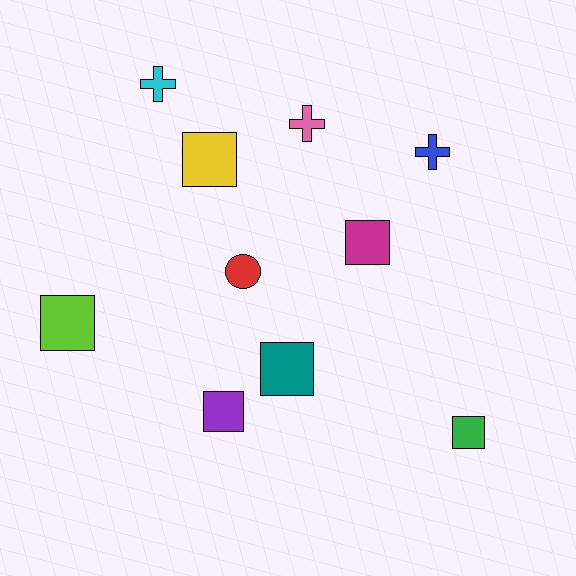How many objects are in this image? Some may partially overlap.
There are 10 objects.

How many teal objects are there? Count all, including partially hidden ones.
There is 1 teal object.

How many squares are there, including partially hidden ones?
There are 6 squares.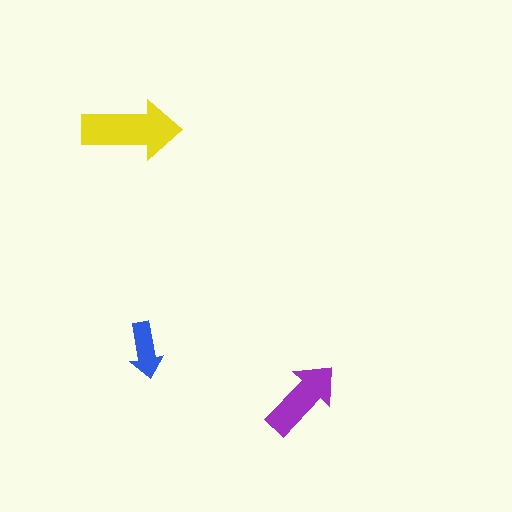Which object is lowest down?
The purple arrow is bottommost.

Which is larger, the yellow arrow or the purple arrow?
The yellow one.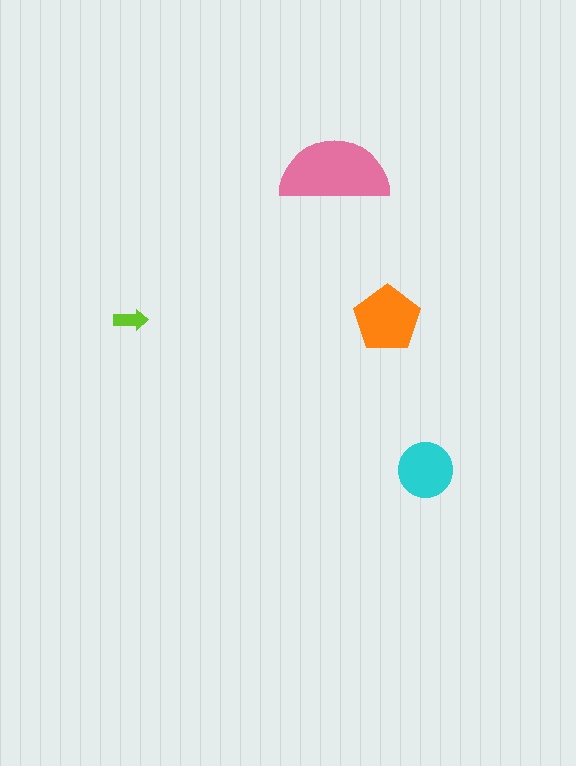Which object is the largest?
The pink semicircle.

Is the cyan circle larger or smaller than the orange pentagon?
Smaller.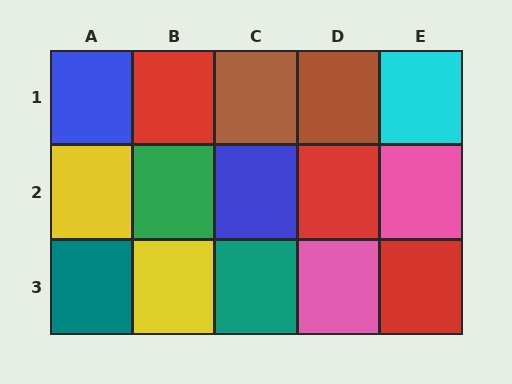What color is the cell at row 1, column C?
Brown.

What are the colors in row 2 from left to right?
Yellow, green, blue, red, pink.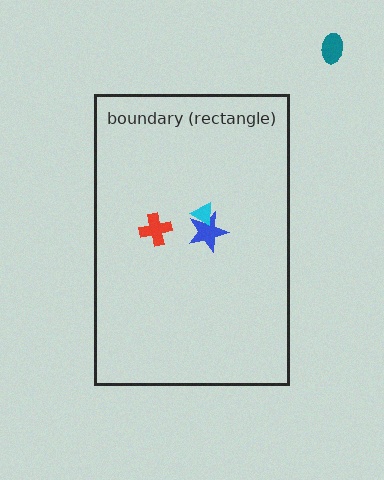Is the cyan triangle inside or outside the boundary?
Inside.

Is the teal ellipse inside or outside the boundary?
Outside.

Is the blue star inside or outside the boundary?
Inside.